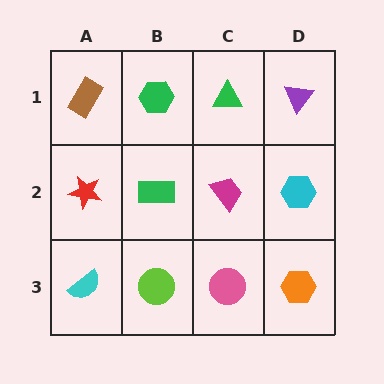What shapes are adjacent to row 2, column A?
A brown rectangle (row 1, column A), a cyan semicircle (row 3, column A), a green rectangle (row 2, column B).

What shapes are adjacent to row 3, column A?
A red star (row 2, column A), a lime circle (row 3, column B).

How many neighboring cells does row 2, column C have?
4.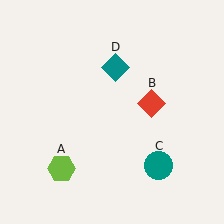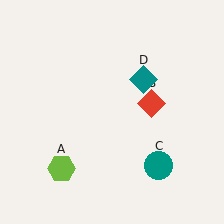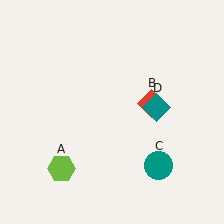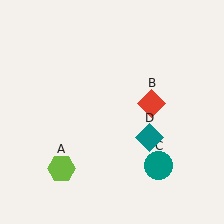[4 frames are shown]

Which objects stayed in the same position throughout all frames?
Lime hexagon (object A) and red diamond (object B) and teal circle (object C) remained stationary.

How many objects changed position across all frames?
1 object changed position: teal diamond (object D).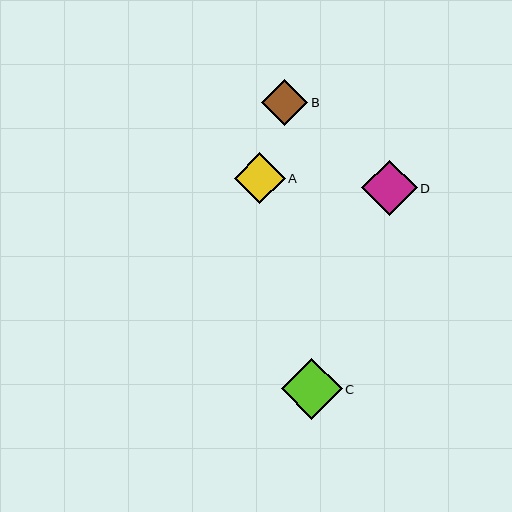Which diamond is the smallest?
Diamond B is the smallest with a size of approximately 46 pixels.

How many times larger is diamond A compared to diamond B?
Diamond A is approximately 1.1 times the size of diamond B.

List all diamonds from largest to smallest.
From largest to smallest: C, D, A, B.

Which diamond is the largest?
Diamond C is the largest with a size of approximately 61 pixels.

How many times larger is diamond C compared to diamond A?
Diamond C is approximately 1.2 times the size of diamond A.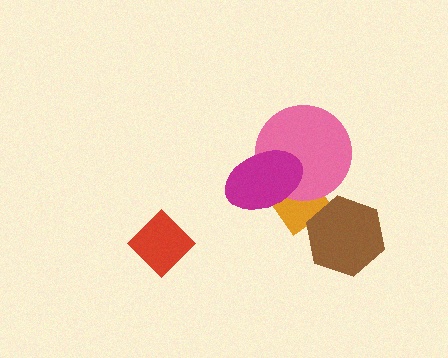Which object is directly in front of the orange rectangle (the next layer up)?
The pink circle is directly in front of the orange rectangle.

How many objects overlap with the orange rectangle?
2 objects overlap with the orange rectangle.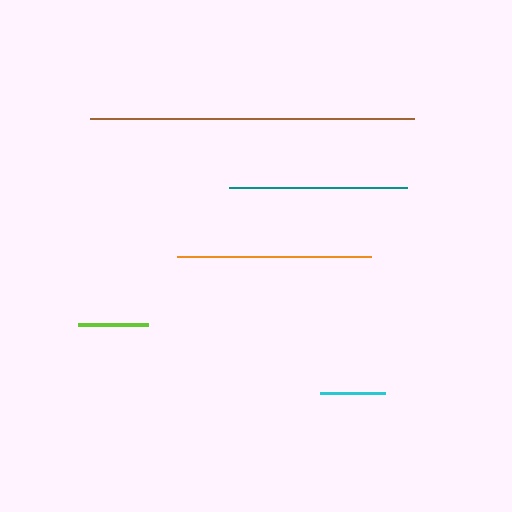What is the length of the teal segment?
The teal segment is approximately 177 pixels long.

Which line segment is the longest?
The brown line is the longest at approximately 324 pixels.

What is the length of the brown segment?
The brown segment is approximately 324 pixels long.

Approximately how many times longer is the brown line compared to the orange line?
The brown line is approximately 1.7 times the length of the orange line.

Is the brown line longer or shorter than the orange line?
The brown line is longer than the orange line.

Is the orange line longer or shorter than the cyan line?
The orange line is longer than the cyan line.